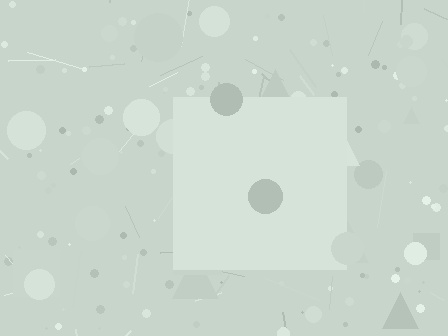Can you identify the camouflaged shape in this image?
The camouflaged shape is a square.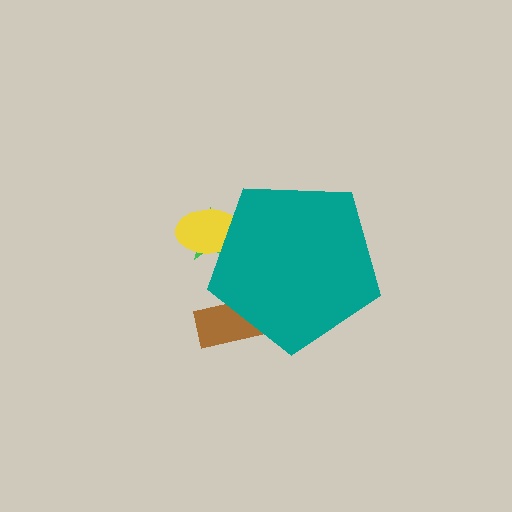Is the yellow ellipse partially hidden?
Yes, the yellow ellipse is partially hidden behind the teal pentagon.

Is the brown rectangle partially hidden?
Yes, the brown rectangle is partially hidden behind the teal pentagon.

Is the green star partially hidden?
Yes, the green star is partially hidden behind the teal pentagon.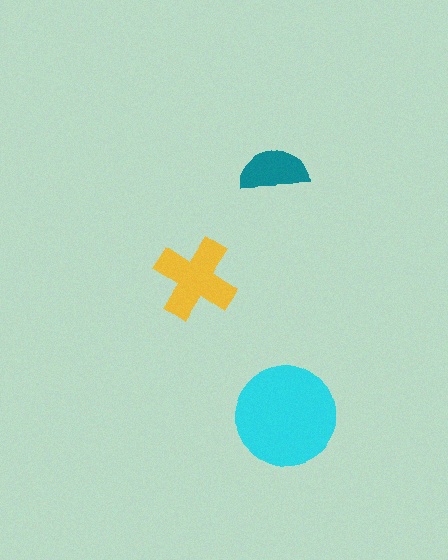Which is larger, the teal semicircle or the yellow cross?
The yellow cross.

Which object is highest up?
The teal semicircle is topmost.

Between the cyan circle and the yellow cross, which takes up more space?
The cyan circle.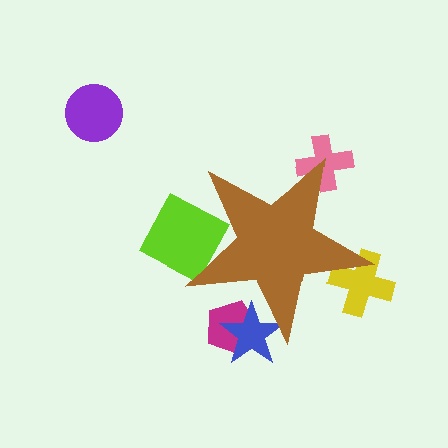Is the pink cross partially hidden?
Yes, the pink cross is partially hidden behind the brown star.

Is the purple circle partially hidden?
No, the purple circle is fully visible.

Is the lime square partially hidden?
Yes, the lime square is partially hidden behind the brown star.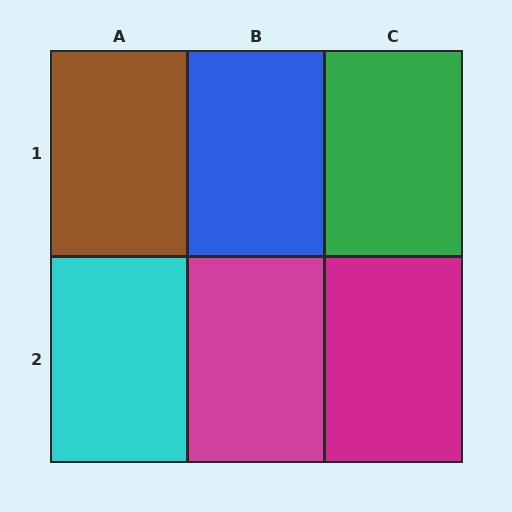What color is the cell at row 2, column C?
Magenta.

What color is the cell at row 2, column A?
Cyan.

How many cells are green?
1 cell is green.